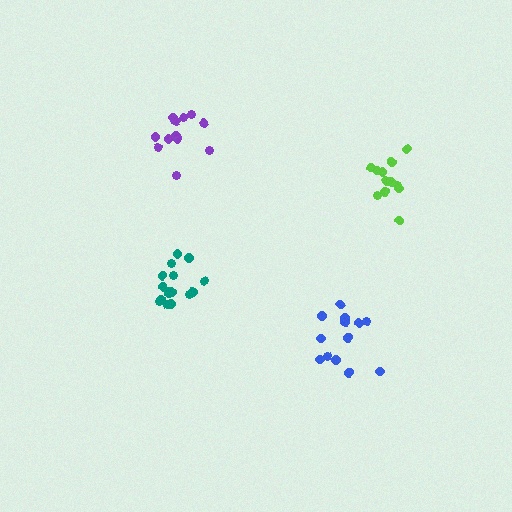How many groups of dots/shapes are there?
There are 4 groups.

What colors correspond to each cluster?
The clusters are colored: blue, purple, lime, teal.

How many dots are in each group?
Group 1: 14 dots, Group 2: 13 dots, Group 3: 13 dots, Group 4: 16 dots (56 total).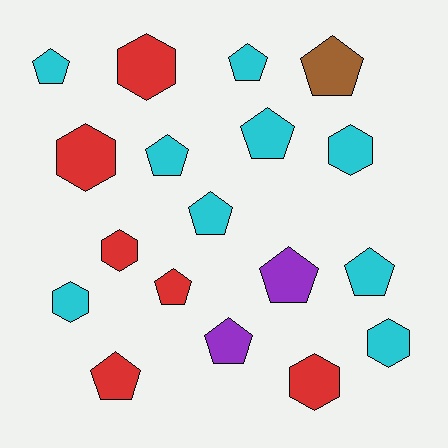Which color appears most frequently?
Cyan, with 9 objects.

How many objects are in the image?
There are 18 objects.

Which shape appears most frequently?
Pentagon, with 11 objects.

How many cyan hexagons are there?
There are 3 cyan hexagons.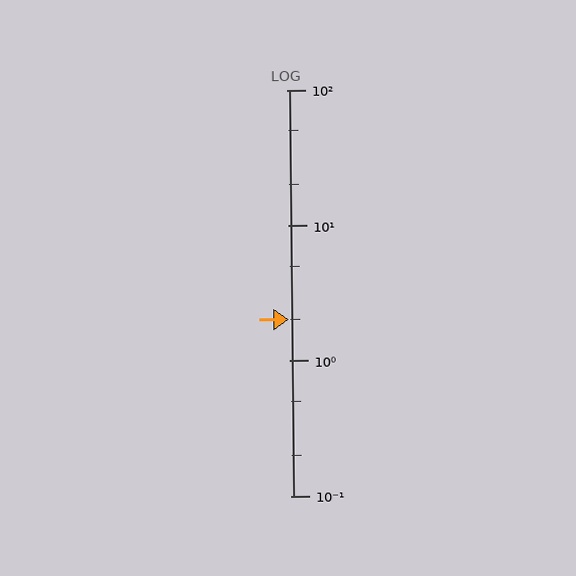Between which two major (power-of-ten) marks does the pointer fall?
The pointer is between 1 and 10.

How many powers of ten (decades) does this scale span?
The scale spans 3 decades, from 0.1 to 100.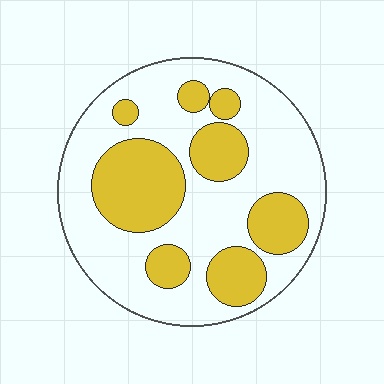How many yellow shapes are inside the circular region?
8.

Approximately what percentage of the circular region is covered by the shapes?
Approximately 35%.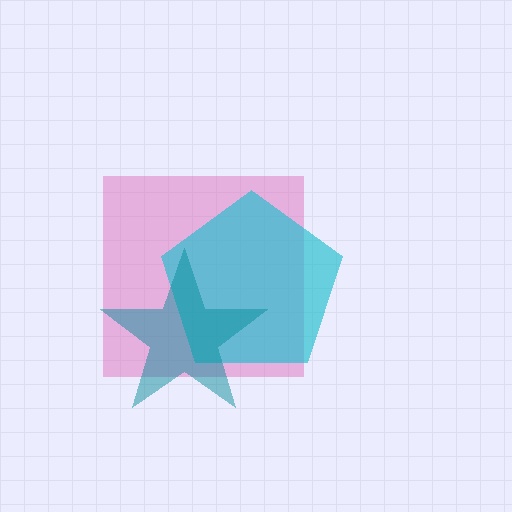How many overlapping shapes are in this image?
There are 3 overlapping shapes in the image.